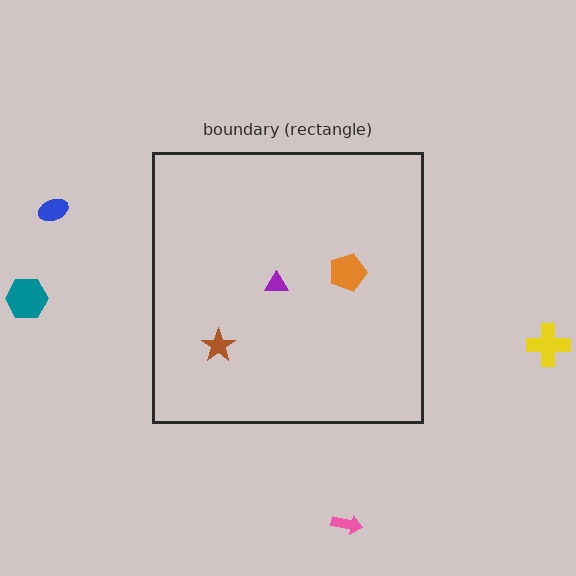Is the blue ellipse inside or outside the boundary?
Outside.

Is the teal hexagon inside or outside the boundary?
Outside.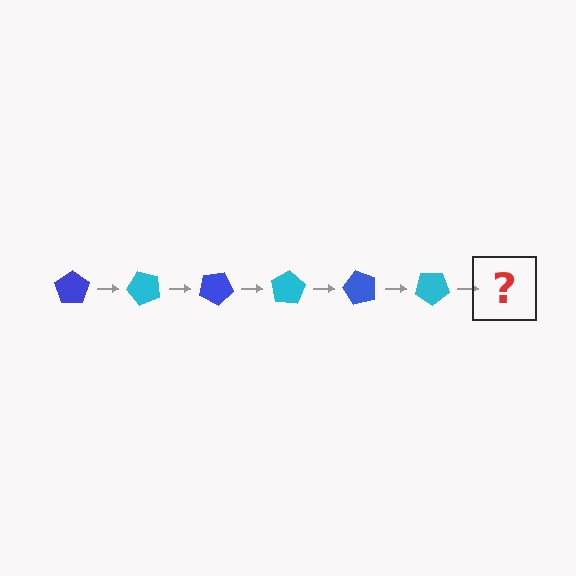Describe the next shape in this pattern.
It should be a blue pentagon, rotated 300 degrees from the start.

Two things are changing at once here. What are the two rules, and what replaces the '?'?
The two rules are that it rotates 50 degrees each step and the color cycles through blue and cyan. The '?' should be a blue pentagon, rotated 300 degrees from the start.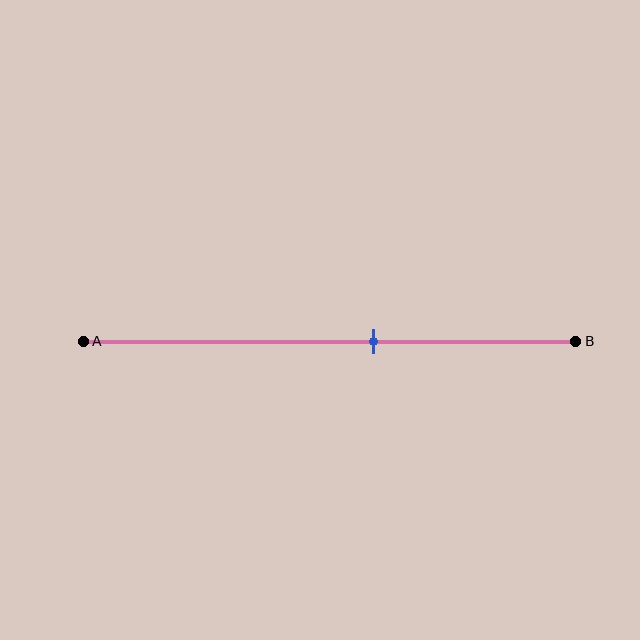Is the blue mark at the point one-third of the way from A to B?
No, the mark is at about 60% from A, not at the 33% one-third point.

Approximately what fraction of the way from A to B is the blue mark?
The blue mark is approximately 60% of the way from A to B.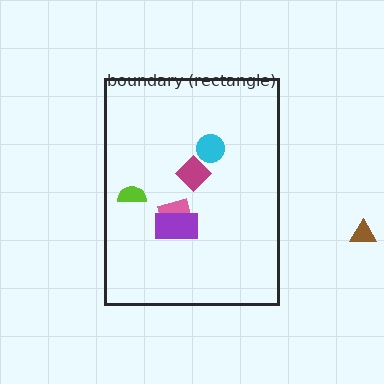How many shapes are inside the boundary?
5 inside, 1 outside.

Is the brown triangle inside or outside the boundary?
Outside.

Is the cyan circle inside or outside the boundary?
Inside.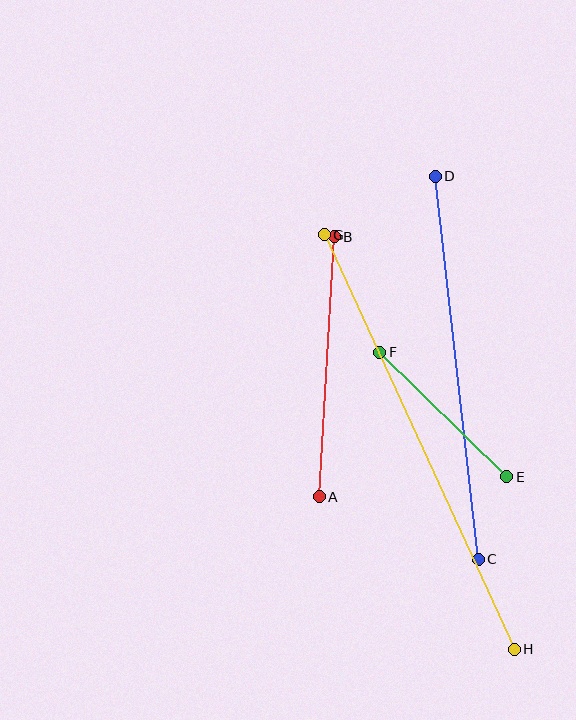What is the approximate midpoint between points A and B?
The midpoint is at approximately (327, 367) pixels.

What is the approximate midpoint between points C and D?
The midpoint is at approximately (457, 368) pixels.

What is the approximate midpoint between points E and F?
The midpoint is at approximately (443, 414) pixels.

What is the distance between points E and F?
The distance is approximately 178 pixels.